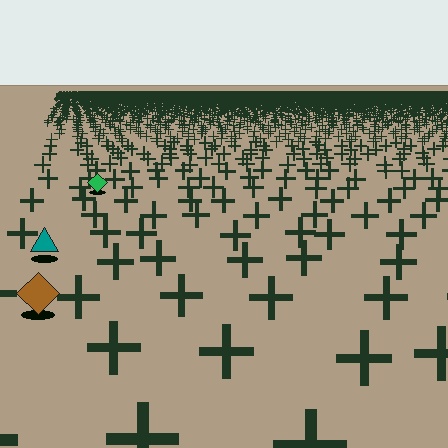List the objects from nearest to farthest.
From nearest to farthest: the brown diamond, the teal triangle, the green diamond.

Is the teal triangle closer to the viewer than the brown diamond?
No. The brown diamond is closer — you can tell from the texture gradient: the ground texture is coarser near it.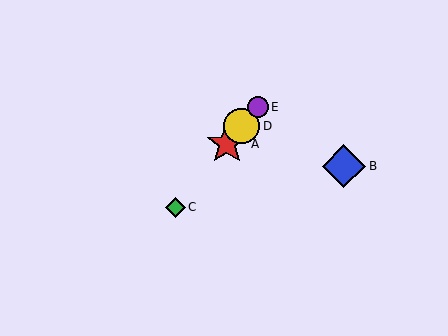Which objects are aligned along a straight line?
Objects A, C, D, E are aligned along a straight line.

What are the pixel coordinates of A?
Object A is at (227, 144).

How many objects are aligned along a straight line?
4 objects (A, C, D, E) are aligned along a straight line.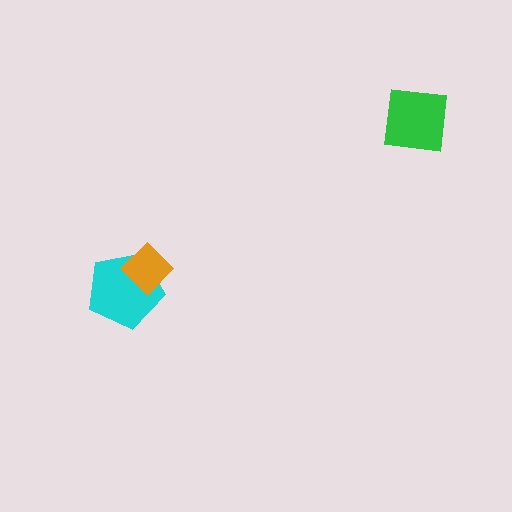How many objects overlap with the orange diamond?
1 object overlaps with the orange diamond.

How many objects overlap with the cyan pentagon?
1 object overlaps with the cyan pentagon.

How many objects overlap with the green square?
0 objects overlap with the green square.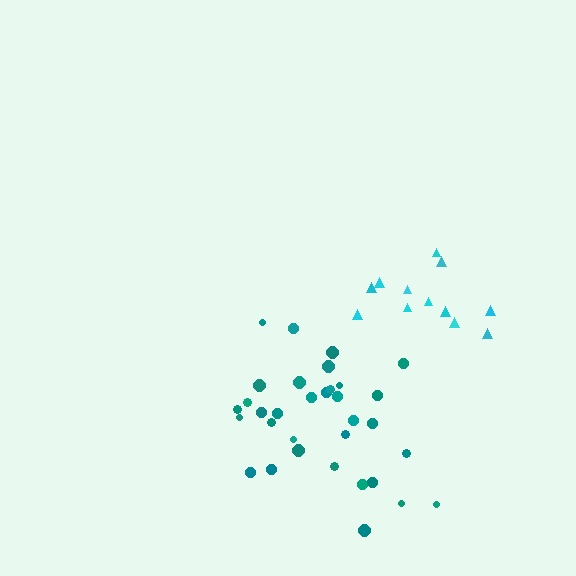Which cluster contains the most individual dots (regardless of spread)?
Teal (33).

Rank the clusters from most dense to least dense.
teal, cyan.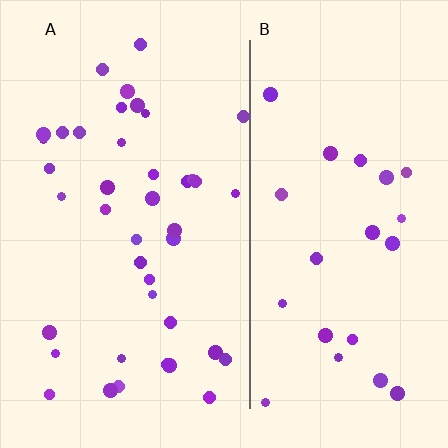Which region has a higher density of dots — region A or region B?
A (the left).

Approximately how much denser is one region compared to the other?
Approximately 1.8× — region A over region B.